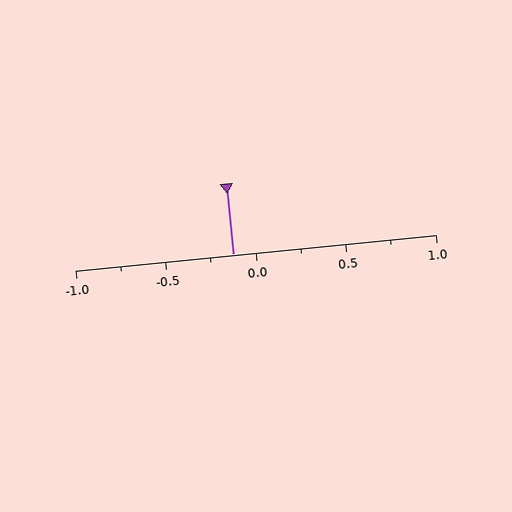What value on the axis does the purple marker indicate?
The marker indicates approximately -0.12.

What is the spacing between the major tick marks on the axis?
The major ticks are spaced 0.5 apart.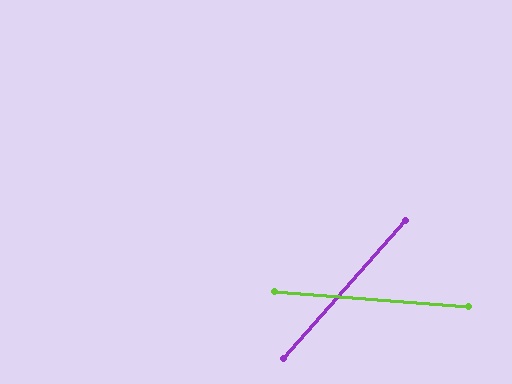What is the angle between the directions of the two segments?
Approximately 53 degrees.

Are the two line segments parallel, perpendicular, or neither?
Neither parallel nor perpendicular — they differ by about 53°.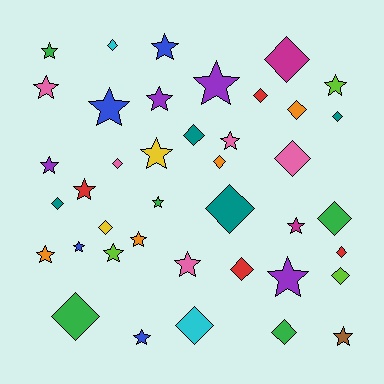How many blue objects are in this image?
There are 4 blue objects.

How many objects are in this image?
There are 40 objects.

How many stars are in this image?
There are 21 stars.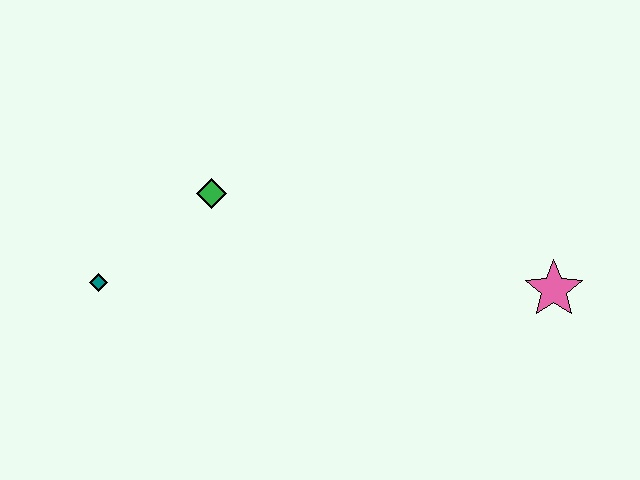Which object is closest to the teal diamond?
The green diamond is closest to the teal diamond.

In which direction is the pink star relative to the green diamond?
The pink star is to the right of the green diamond.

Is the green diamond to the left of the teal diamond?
No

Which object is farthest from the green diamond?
The pink star is farthest from the green diamond.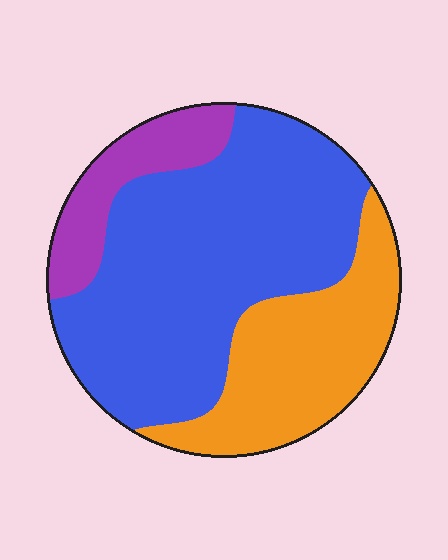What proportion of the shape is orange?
Orange takes up about one quarter (1/4) of the shape.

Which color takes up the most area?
Blue, at roughly 60%.